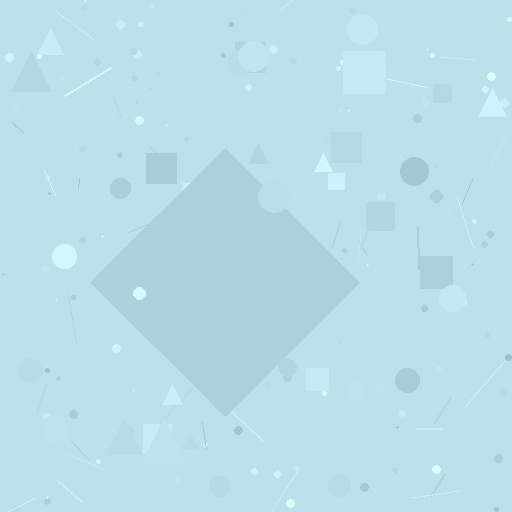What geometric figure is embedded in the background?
A diamond is embedded in the background.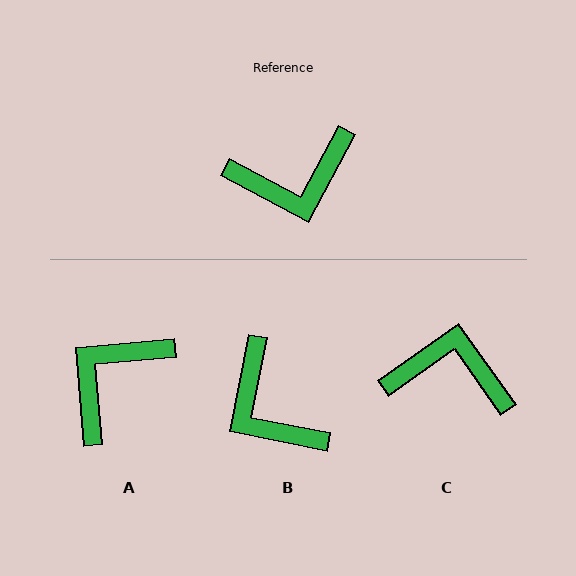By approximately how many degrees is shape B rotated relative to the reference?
Approximately 73 degrees clockwise.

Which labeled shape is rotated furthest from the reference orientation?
C, about 153 degrees away.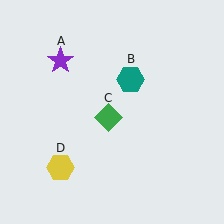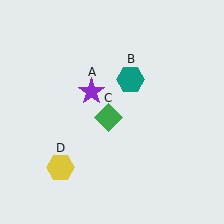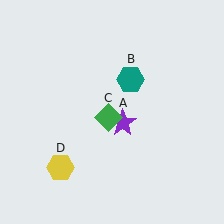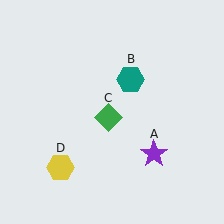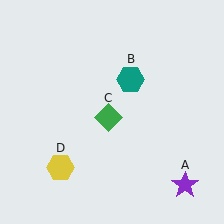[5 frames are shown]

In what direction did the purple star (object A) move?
The purple star (object A) moved down and to the right.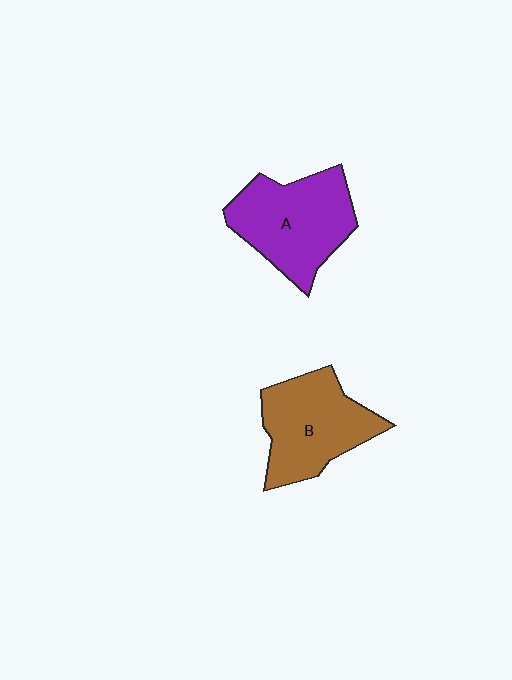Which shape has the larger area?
Shape A (purple).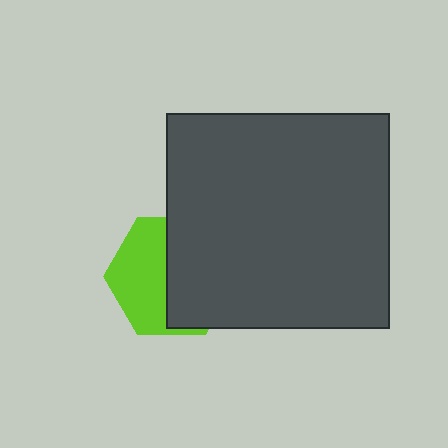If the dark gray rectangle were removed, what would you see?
You would see the complete lime hexagon.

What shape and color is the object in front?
The object in front is a dark gray rectangle.